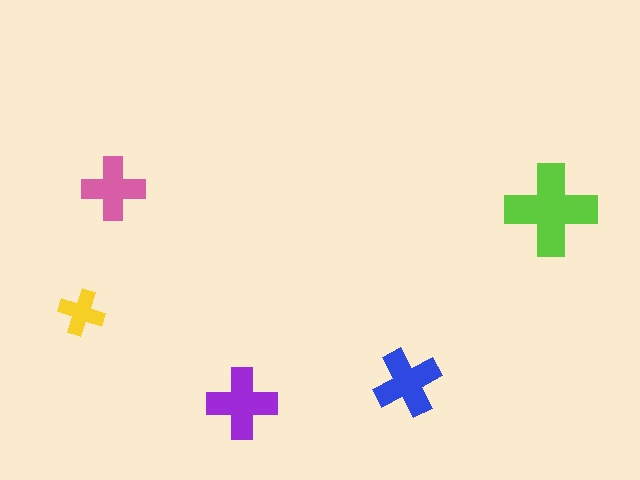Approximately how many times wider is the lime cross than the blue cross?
About 1.5 times wider.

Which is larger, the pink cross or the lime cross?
The lime one.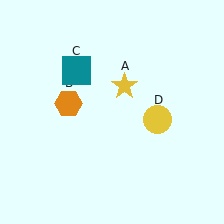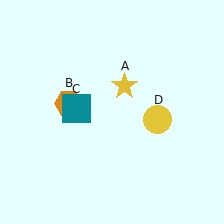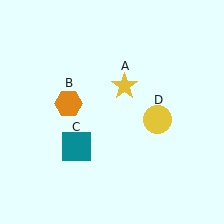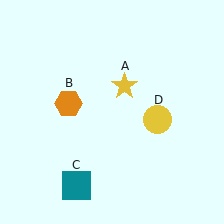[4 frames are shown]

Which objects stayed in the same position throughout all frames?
Yellow star (object A) and orange hexagon (object B) and yellow circle (object D) remained stationary.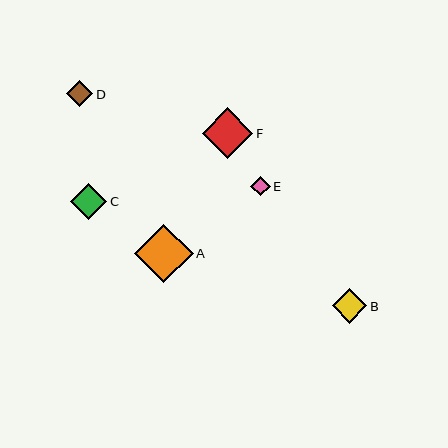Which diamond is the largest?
Diamond A is the largest with a size of approximately 59 pixels.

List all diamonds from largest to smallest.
From largest to smallest: A, F, C, B, D, E.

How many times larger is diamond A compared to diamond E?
Diamond A is approximately 3.0 times the size of diamond E.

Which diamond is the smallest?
Diamond E is the smallest with a size of approximately 20 pixels.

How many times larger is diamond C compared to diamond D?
Diamond C is approximately 1.4 times the size of diamond D.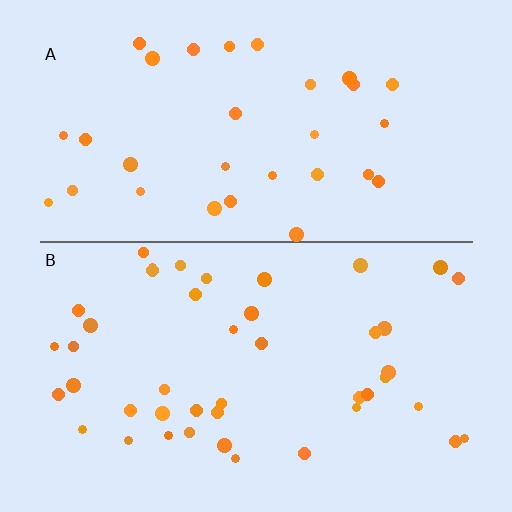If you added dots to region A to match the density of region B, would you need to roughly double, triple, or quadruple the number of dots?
Approximately double.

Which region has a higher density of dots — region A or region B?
B (the bottom).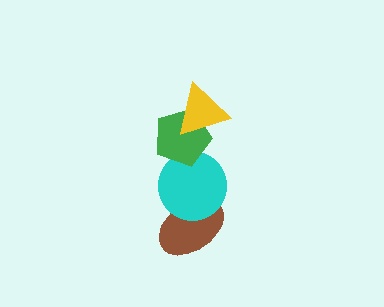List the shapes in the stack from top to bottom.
From top to bottom: the yellow triangle, the green pentagon, the cyan circle, the brown ellipse.